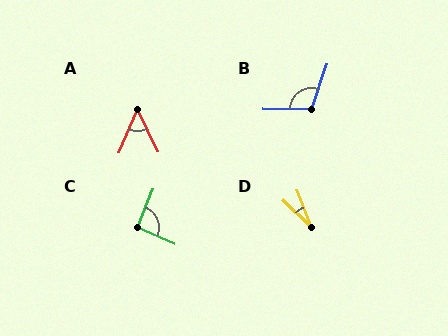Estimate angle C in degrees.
Approximately 91 degrees.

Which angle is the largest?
B, at approximately 108 degrees.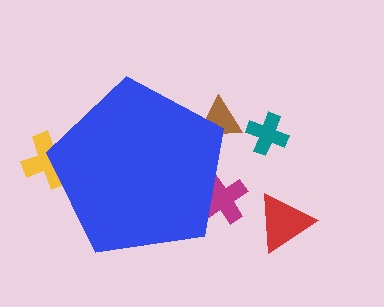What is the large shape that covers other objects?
A blue pentagon.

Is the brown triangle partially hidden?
Yes, the brown triangle is partially hidden behind the blue pentagon.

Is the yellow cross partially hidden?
Yes, the yellow cross is partially hidden behind the blue pentagon.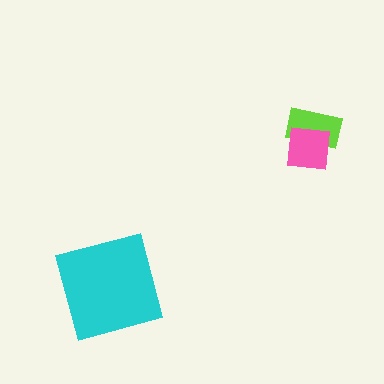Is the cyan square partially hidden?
No, no other shape covers it.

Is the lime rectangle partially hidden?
Yes, it is partially covered by another shape.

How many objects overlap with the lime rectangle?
1 object overlaps with the lime rectangle.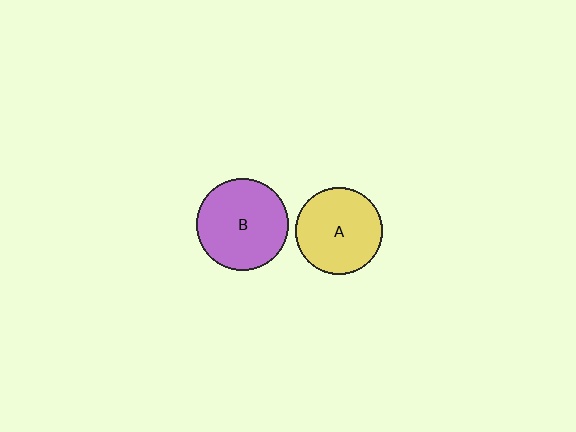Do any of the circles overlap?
No, none of the circles overlap.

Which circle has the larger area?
Circle B (purple).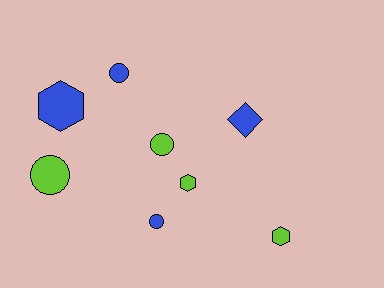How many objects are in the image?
There are 8 objects.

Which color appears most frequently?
Lime, with 4 objects.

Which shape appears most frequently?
Circle, with 4 objects.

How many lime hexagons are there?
There are 2 lime hexagons.